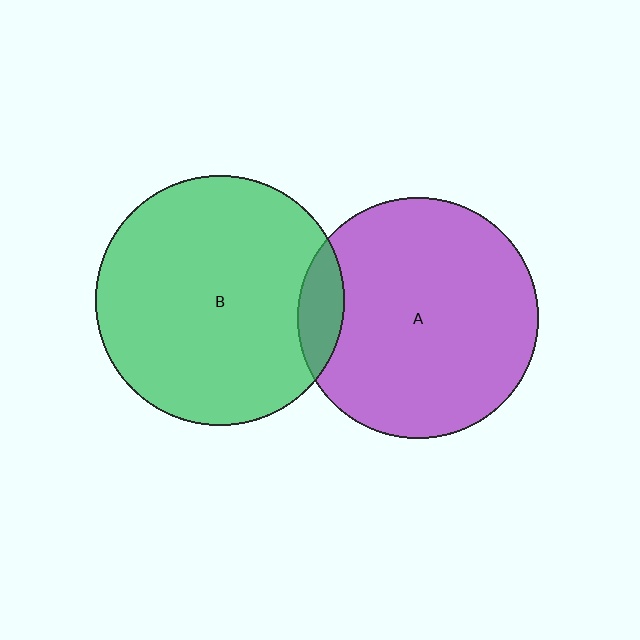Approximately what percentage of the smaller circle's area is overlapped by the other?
Approximately 10%.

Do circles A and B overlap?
Yes.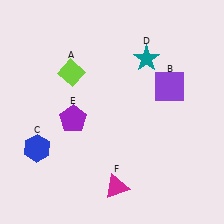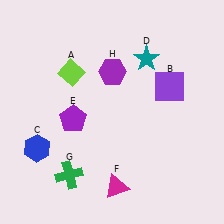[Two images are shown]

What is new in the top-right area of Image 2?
A purple hexagon (H) was added in the top-right area of Image 2.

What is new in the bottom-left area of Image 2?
A green cross (G) was added in the bottom-left area of Image 2.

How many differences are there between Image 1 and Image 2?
There are 2 differences between the two images.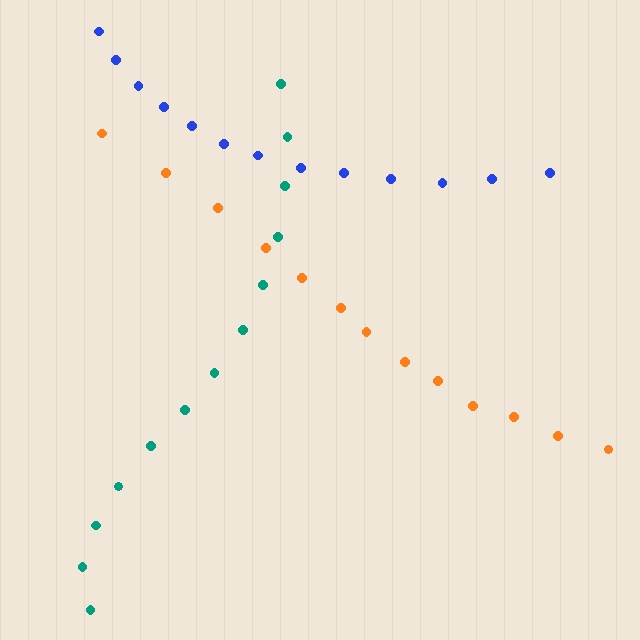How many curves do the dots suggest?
There are 3 distinct paths.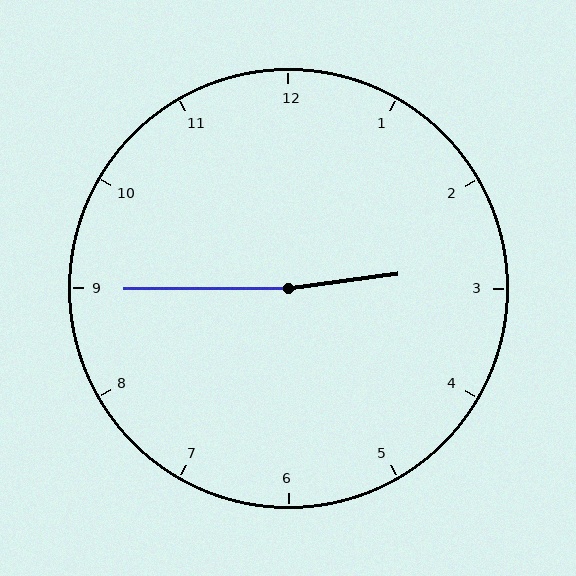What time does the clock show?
2:45.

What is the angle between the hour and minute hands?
Approximately 172 degrees.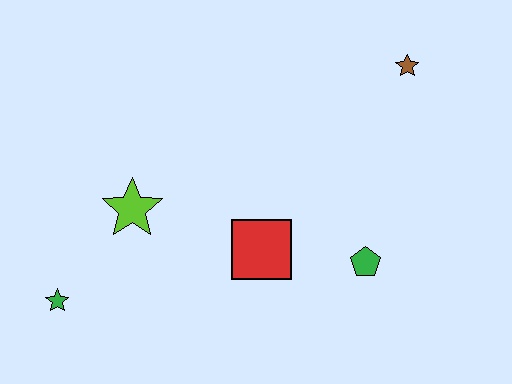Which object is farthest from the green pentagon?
The green star is farthest from the green pentagon.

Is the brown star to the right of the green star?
Yes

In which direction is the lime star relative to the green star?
The lime star is above the green star.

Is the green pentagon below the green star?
No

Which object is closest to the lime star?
The green star is closest to the lime star.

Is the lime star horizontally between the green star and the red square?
Yes